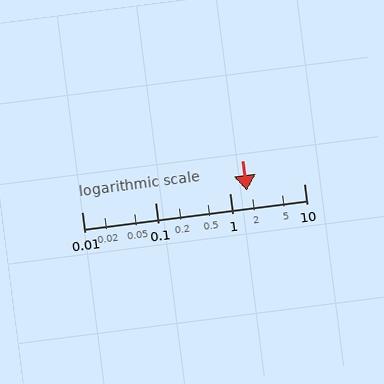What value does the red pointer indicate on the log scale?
The pointer indicates approximately 1.7.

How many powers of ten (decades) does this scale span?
The scale spans 3 decades, from 0.01 to 10.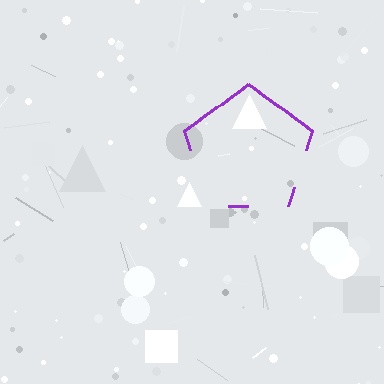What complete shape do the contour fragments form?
The contour fragments form a pentagon.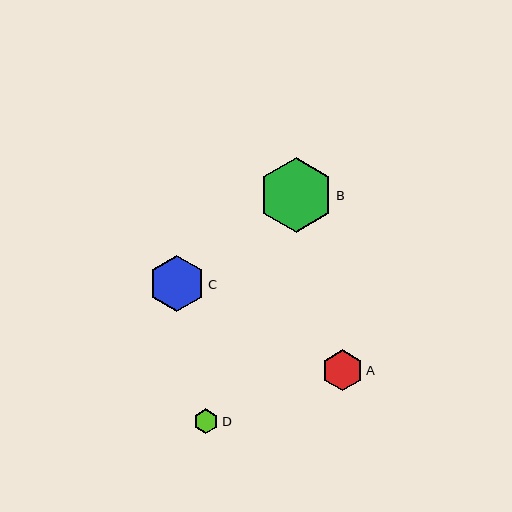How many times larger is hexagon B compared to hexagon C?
Hexagon B is approximately 1.3 times the size of hexagon C.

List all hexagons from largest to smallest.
From largest to smallest: B, C, A, D.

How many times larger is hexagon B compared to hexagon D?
Hexagon B is approximately 2.9 times the size of hexagon D.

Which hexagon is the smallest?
Hexagon D is the smallest with a size of approximately 25 pixels.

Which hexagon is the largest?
Hexagon B is the largest with a size of approximately 74 pixels.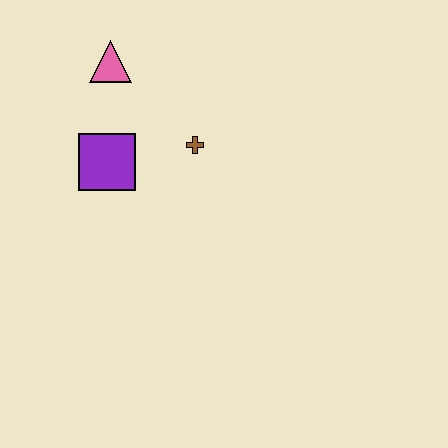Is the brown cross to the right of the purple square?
Yes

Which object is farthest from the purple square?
The pink triangle is farthest from the purple square.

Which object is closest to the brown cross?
The purple square is closest to the brown cross.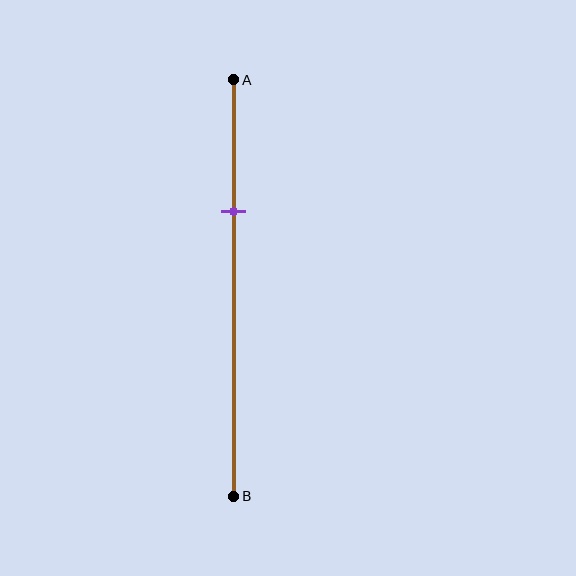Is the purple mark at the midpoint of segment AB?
No, the mark is at about 30% from A, not at the 50% midpoint.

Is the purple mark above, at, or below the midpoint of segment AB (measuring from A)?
The purple mark is above the midpoint of segment AB.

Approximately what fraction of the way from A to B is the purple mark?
The purple mark is approximately 30% of the way from A to B.